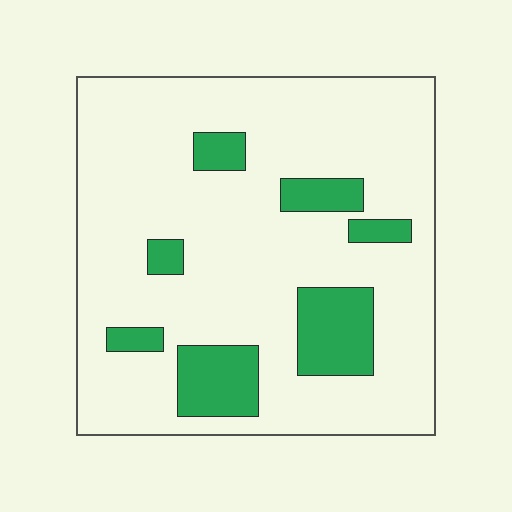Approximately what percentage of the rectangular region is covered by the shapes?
Approximately 15%.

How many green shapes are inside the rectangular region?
7.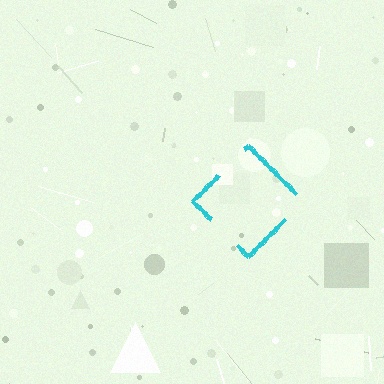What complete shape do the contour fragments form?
The contour fragments form a diamond.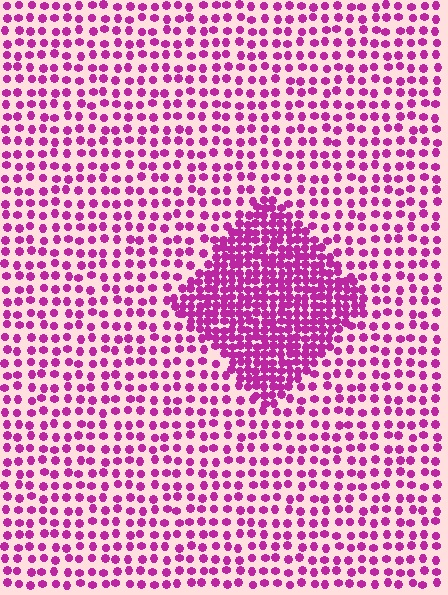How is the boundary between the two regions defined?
The boundary is defined by a change in element density (approximately 2.3x ratio). All elements are the same color, size, and shape.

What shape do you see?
I see a diamond.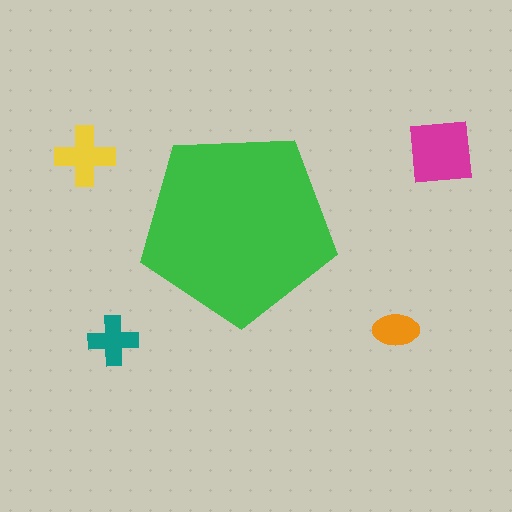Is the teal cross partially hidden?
No, the teal cross is fully visible.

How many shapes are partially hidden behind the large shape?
0 shapes are partially hidden.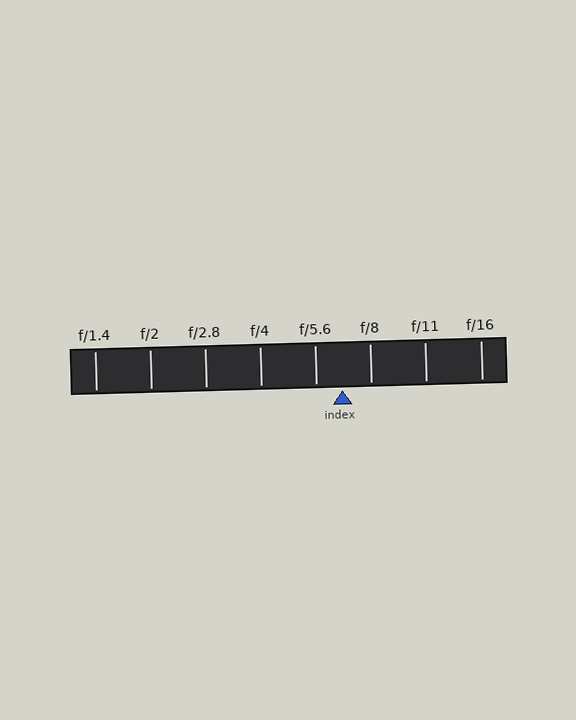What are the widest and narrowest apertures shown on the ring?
The widest aperture shown is f/1.4 and the narrowest is f/16.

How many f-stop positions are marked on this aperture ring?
There are 8 f-stop positions marked.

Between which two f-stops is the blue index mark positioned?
The index mark is between f/5.6 and f/8.